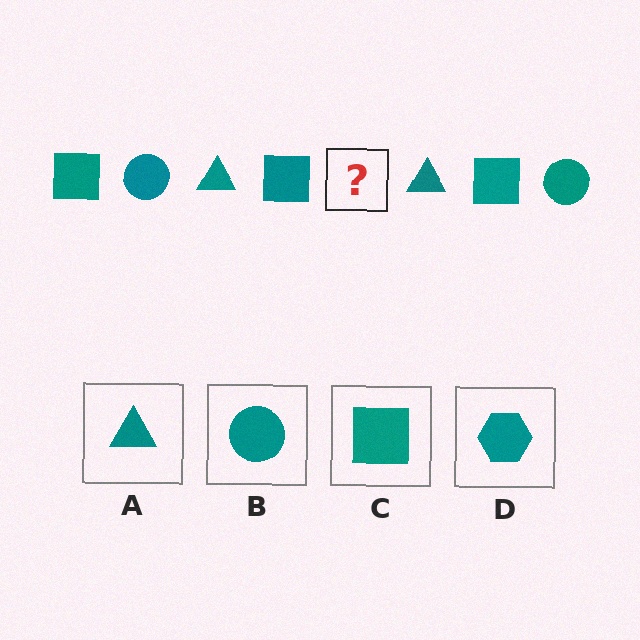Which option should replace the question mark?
Option B.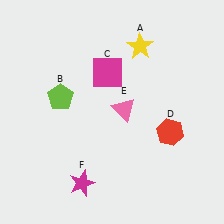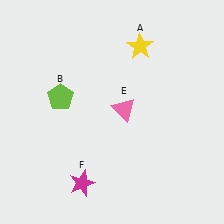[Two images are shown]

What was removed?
The magenta square (C), the red hexagon (D) were removed in Image 2.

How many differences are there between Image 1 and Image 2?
There are 2 differences between the two images.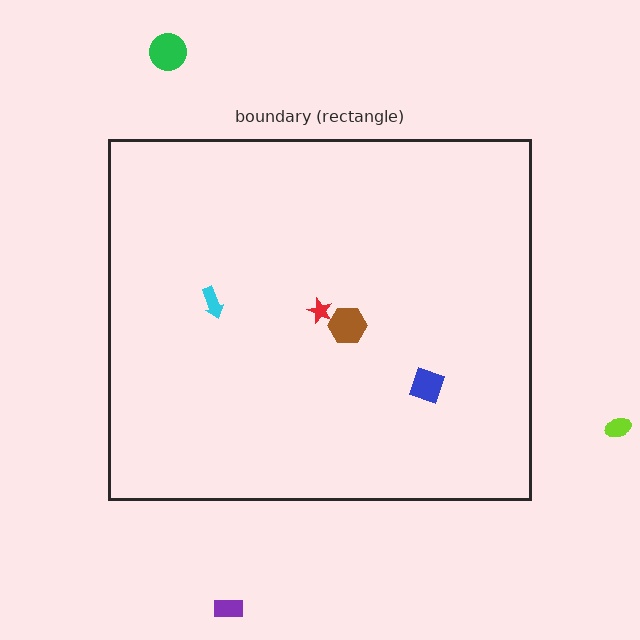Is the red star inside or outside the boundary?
Inside.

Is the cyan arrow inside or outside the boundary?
Inside.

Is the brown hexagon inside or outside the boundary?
Inside.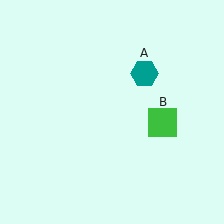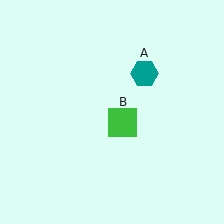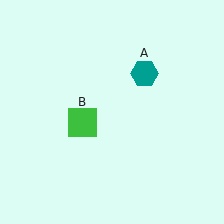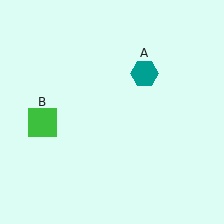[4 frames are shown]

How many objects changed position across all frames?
1 object changed position: green square (object B).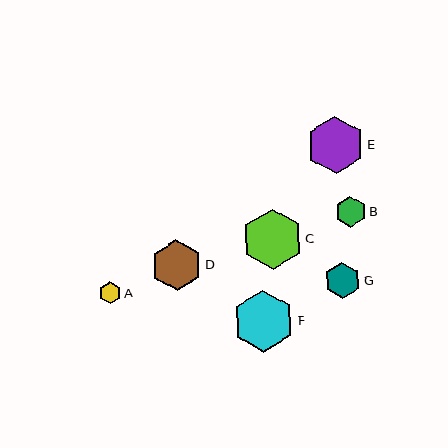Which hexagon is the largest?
Hexagon F is the largest with a size of approximately 62 pixels.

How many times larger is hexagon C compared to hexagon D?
Hexagon C is approximately 1.2 times the size of hexagon D.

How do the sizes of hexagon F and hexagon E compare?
Hexagon F and hexagon E are approximately the same size.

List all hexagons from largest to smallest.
From largest to smallest: F, C, E, D, G, B, A.